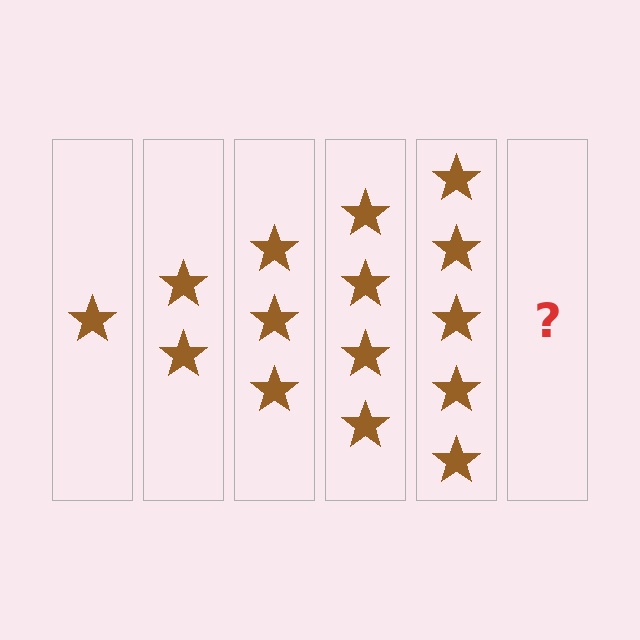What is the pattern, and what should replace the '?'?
The pattern is that each step adds one more star. The '?' should be 6 stars.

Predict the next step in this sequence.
The next step is 6 stars.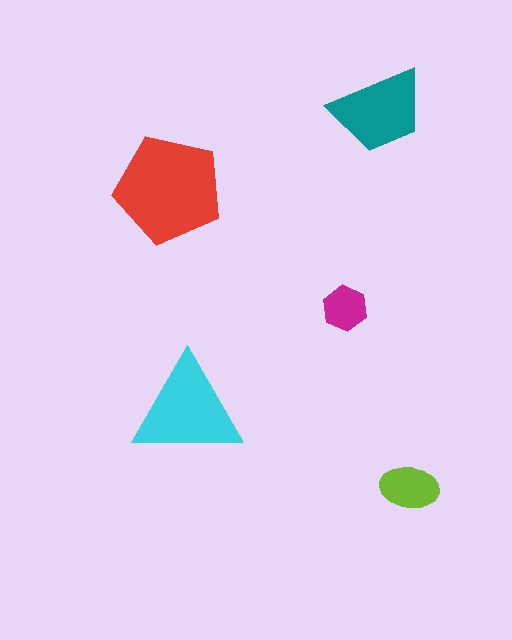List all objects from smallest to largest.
The magenta hexagon, the lime ellipse, the teal trapezoid, the cyan triangle, the red pentagon.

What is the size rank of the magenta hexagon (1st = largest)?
5th.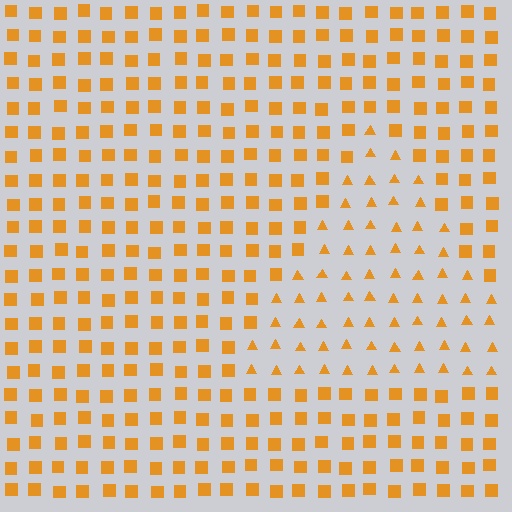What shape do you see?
I see a triangle.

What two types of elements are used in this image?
The image uses triangles inside the triangle region and squares outside it.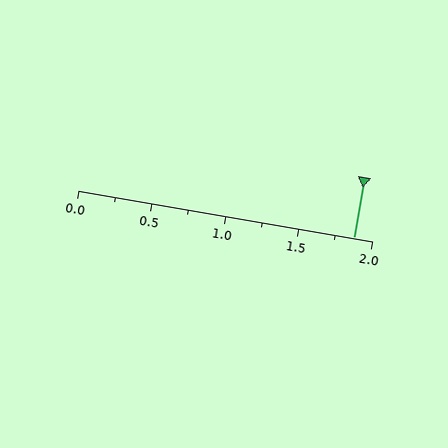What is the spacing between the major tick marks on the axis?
The major ticks are spaced 0.5 apart.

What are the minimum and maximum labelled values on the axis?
The axis runs from 0.0 to 2.0.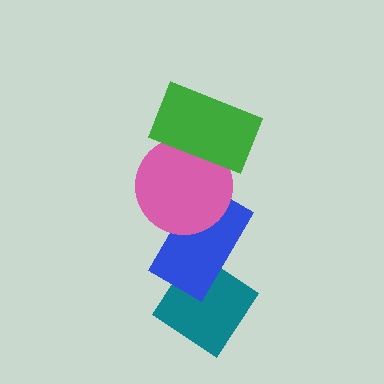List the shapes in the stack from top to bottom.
From top to bottom: the green rectangle, the pink circle, the blue rectangle, the teal diamond.